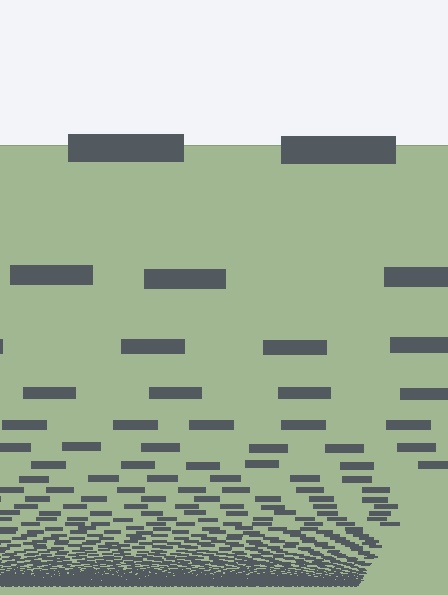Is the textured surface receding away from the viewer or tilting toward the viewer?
The surface appears to tilt toward the viewer. Texture elements get larger and sparser toward the top.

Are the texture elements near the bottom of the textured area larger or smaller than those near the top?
Smaller. The gradient is inverted — elements near the bottom are smaller and denser.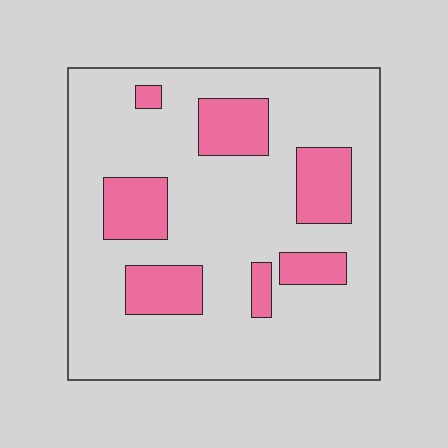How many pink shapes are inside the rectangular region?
7.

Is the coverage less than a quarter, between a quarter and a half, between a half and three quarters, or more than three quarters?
Less than a quarter.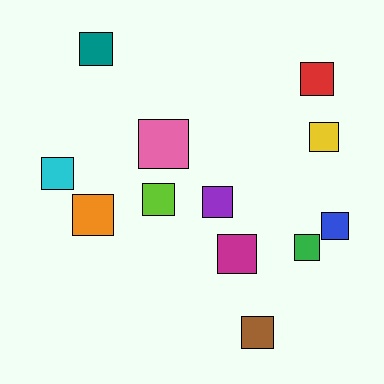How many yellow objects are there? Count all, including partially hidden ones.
There is 1 yellow object.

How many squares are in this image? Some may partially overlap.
There are 12 squares.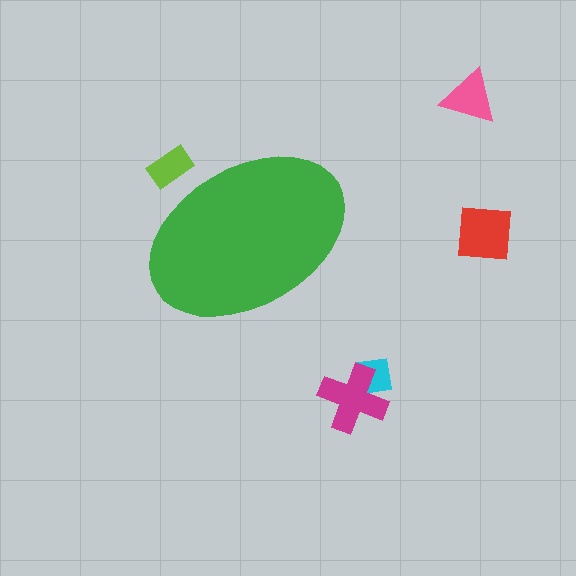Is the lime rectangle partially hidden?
Yes, the lime rectangle is partially hidden behind the green ellipse.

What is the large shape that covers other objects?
A green ellipse.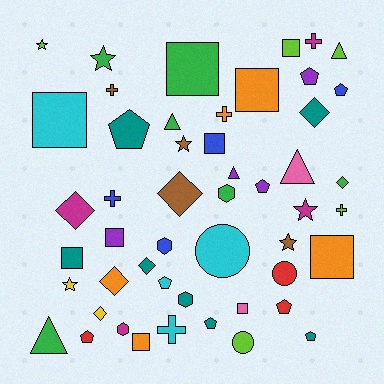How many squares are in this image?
There are 10 squares.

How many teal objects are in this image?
There are 7 teal objects.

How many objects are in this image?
There are 50 objects.